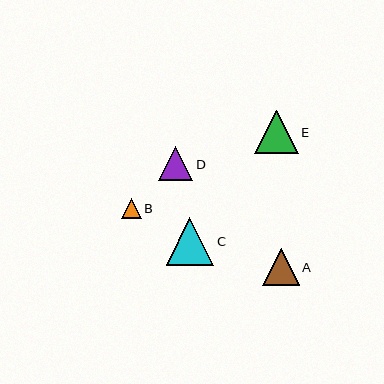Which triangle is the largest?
Triangle C is the largest with a size of approximately 48 pixels.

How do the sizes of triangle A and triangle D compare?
Triangle A and triangle D are approximately the same size.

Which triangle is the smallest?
Triangle B is the smallest with a size of approximately 20 pixels.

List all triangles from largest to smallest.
From largest to smallest: C, E, A, D, B.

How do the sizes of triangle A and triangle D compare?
Triangle A and triangle D are approximately the same size.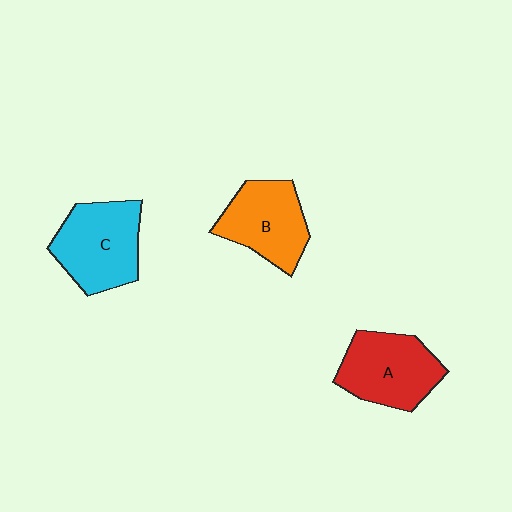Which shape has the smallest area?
Shape B (orange).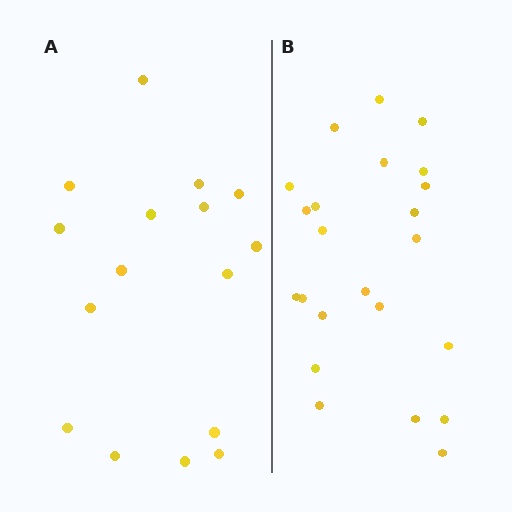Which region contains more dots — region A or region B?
Region B (the right region) has more dots.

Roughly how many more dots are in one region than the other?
Region B has roughly 8 or so more dots than region A.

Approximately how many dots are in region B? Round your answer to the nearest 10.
About 20 dots. (The exact count is 23, which rounds to 20.)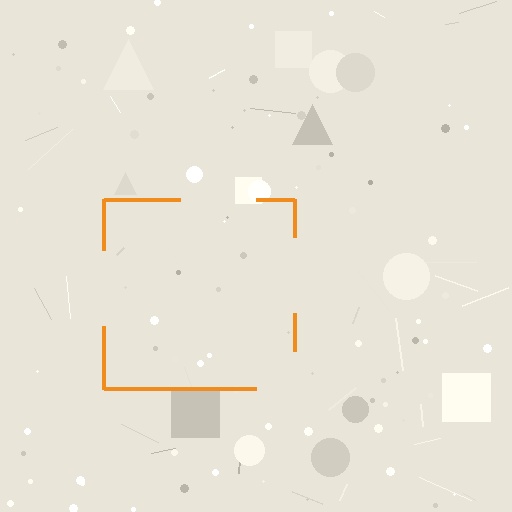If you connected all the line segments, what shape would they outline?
They would outline a square.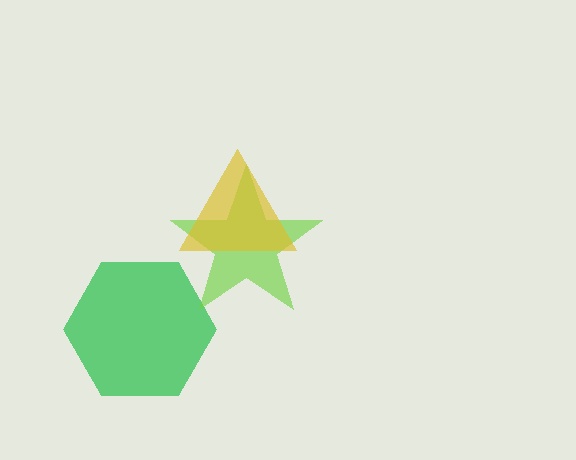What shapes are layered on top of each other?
The layered shapes are: a green hexagon, a lime star, a yellow triangle.